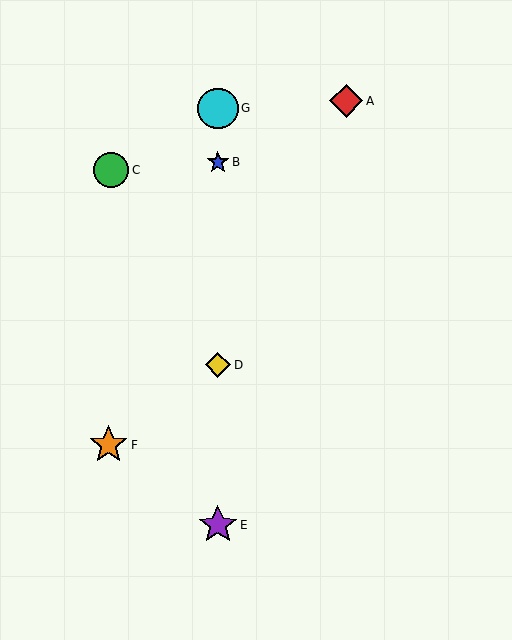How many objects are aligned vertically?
4 objects (B, D, E, G) are aligned vertically.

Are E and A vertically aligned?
No, E is at x≈218 and A is at x≈346.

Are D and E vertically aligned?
Yes, both are at x≈218.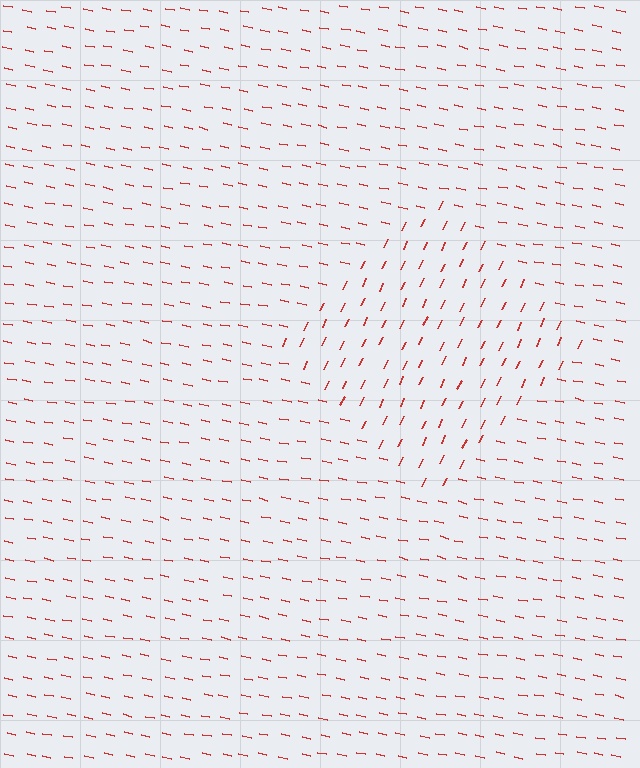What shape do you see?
I see a diamond.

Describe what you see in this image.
The image is filled with small red line segments. A diamond region in the image has lines oriented differently from the surrounding lines, creating a visible texture boundary.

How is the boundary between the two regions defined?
The boundary is defined purely by a change in line orientation (approximately 75 degrees difference). All lines are the same color and thickness.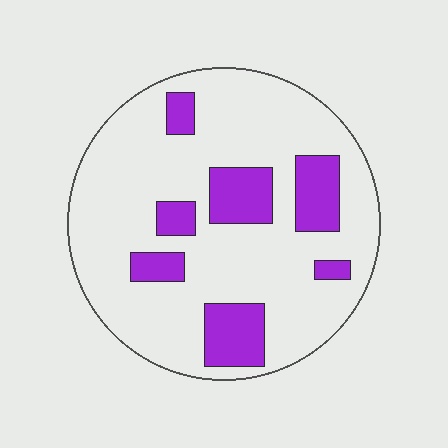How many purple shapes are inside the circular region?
7.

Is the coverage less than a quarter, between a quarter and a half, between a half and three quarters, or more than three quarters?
Less than a quarter.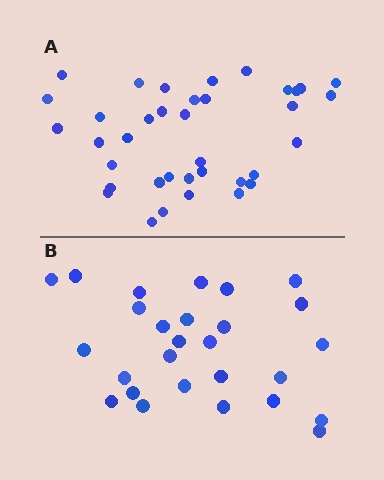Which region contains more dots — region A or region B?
Region A (the top region) has more dots.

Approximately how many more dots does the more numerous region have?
Region A has roughly 10 or so more dots than region B.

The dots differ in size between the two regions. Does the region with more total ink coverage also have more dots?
No. Region B has more total ink coverage because its dots are larger, but region A actually contains more individual dots. Total area can be misleading — the number of items is what matters here.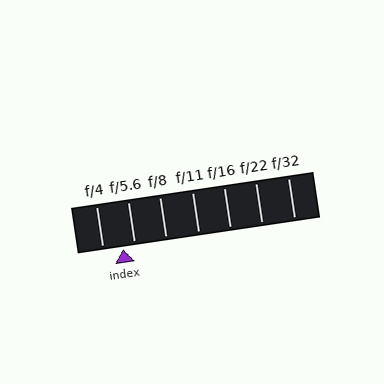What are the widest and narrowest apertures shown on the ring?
The widest aperture shown is f/4 and the narrowest is f/32.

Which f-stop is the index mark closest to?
The index mark is closest to f/5.6.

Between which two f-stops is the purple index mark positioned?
The index mark is between f/4 and f/5.6.